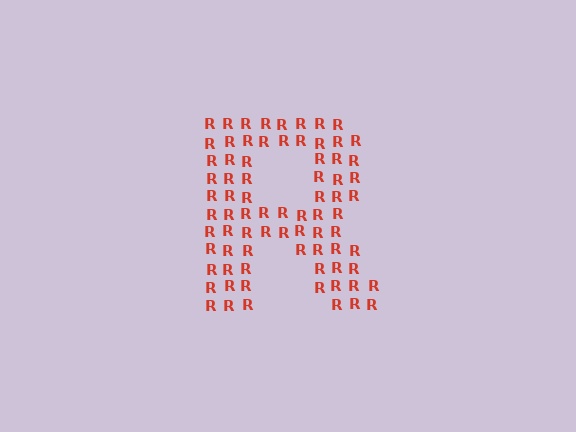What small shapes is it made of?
It is made of small letter R's.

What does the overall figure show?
The overall figure shows the letter R.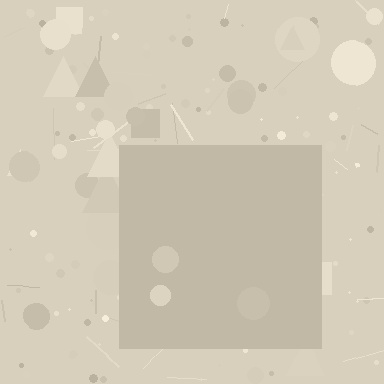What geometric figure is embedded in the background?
A square is embedded in the background.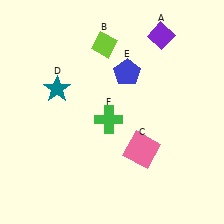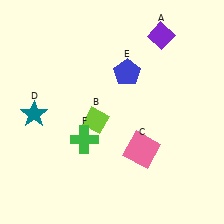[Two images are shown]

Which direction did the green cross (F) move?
The green cross (F) moved left.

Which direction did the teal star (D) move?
The teal star (D) moved down.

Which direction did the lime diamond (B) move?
The lime diamond (B) moved down.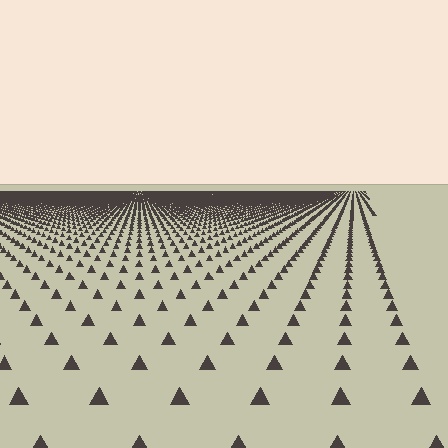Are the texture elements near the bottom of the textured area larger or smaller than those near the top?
Larger. Near the bottom, elements are closer to the viewer and appear at a bigger on-screen size.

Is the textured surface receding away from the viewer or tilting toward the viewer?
The surface is receding away from the viewer. Texture elements get smaller and denser toward the top.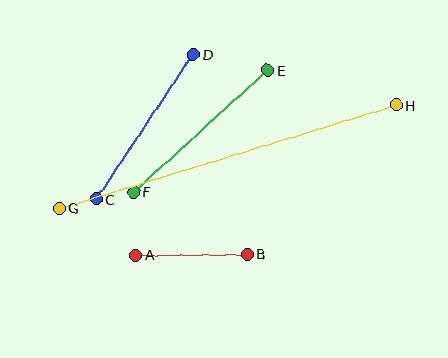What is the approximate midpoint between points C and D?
The midpoint is at approximately (145, 127) pixels.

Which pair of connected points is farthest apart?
Points G and H are farthest apart.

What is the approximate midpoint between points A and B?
The midpoint is at approximately (191, 255) pixels.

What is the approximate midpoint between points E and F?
The midpoint is at approximately (201, 131) pixels.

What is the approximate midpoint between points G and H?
The midpoint is at approximately (228, 156) pixels.